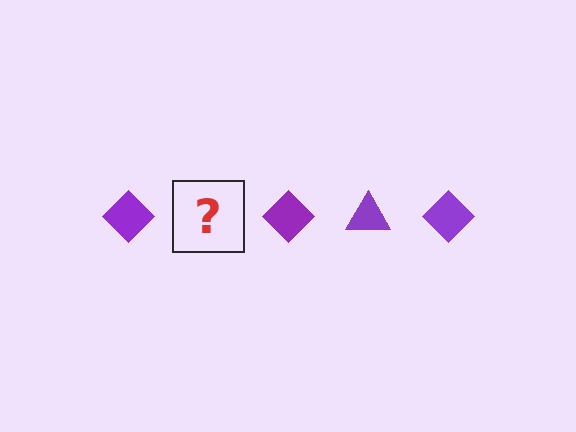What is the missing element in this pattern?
The missing element is a purple triangle.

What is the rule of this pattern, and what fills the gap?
The rule is that the pattern cycles through diamond, triangle shapes in purple. The gap should be filled with a purple triangle.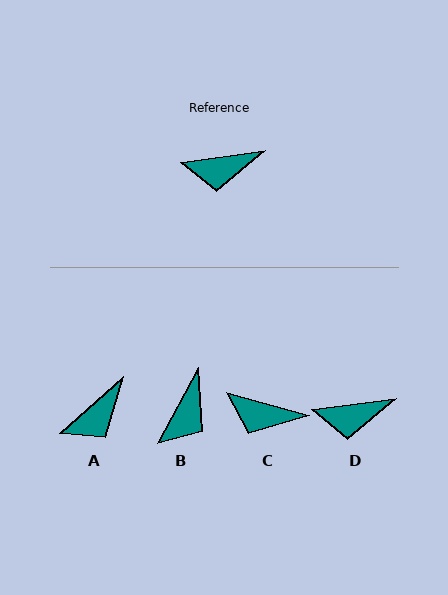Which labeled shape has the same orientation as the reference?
D.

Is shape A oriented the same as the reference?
No, it is off by about 34 degrees.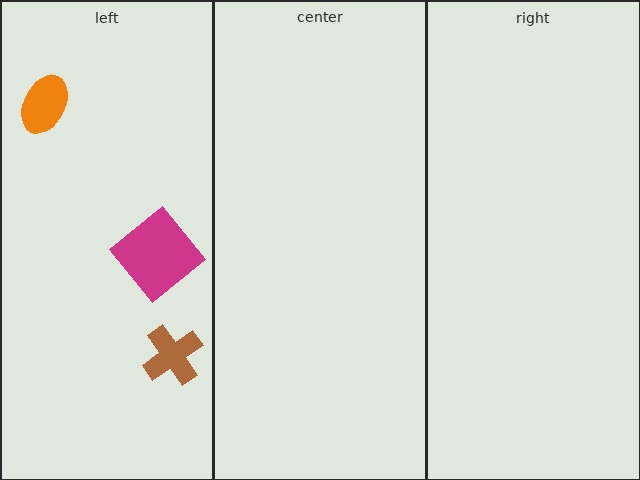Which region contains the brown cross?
The left region.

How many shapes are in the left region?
3.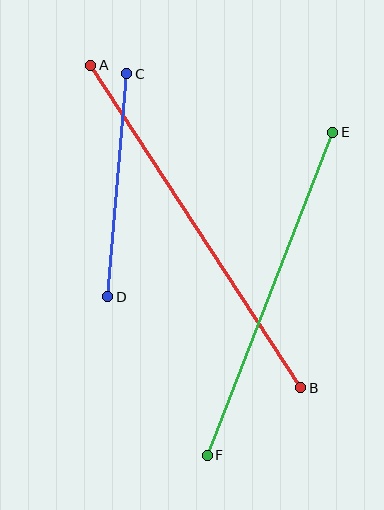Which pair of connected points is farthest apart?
Points A and B are farthest apart.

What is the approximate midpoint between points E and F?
The midpoint is at approximately (270, 294) pixels.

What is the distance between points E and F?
The distance is approximately 347 pixels.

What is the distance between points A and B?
The distance is approximately 385 pixels.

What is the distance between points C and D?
The distance is approximately 224 pixels.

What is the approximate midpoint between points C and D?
The midpoint is at approximately (117, 185) pixels.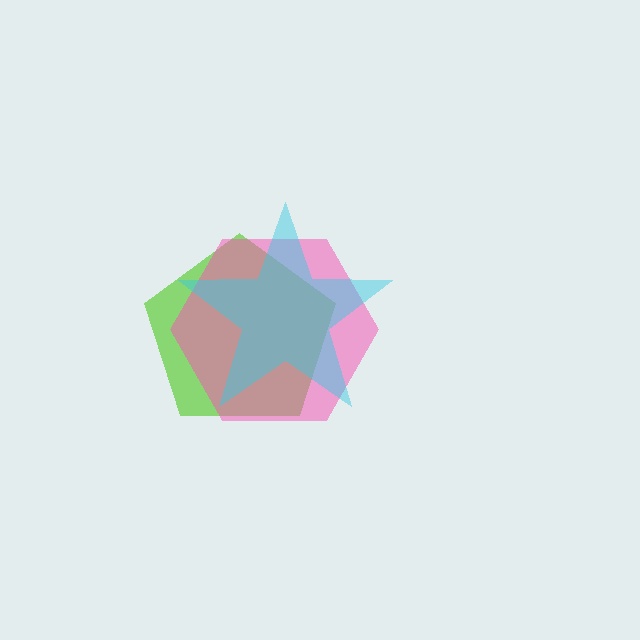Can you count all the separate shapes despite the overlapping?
Yes, there are 3 separate shapes.